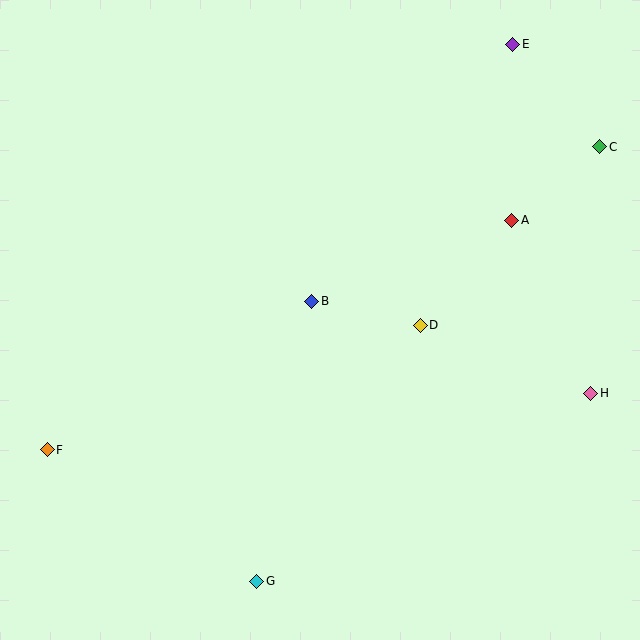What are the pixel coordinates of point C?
Point C is at (600, 147).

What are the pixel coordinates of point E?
Point E is at (513, 44).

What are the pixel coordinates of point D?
Point D is at (420, 325).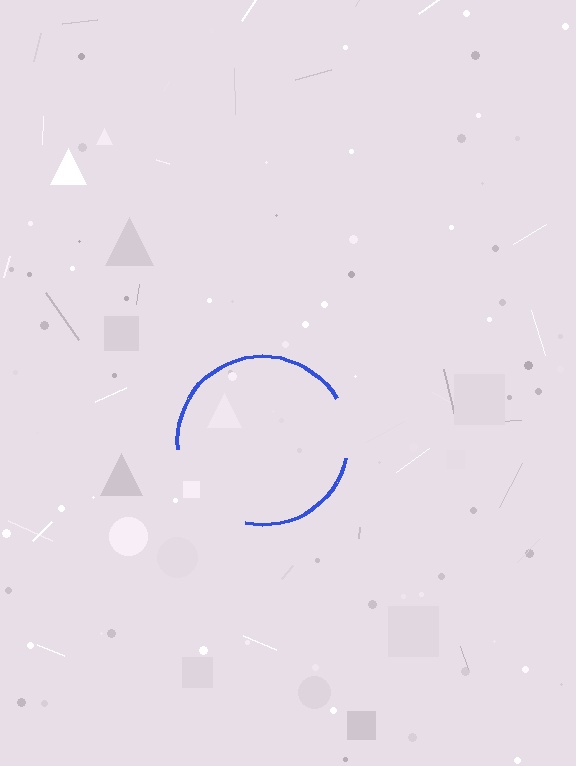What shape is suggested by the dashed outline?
The dashed outline suggests a circle.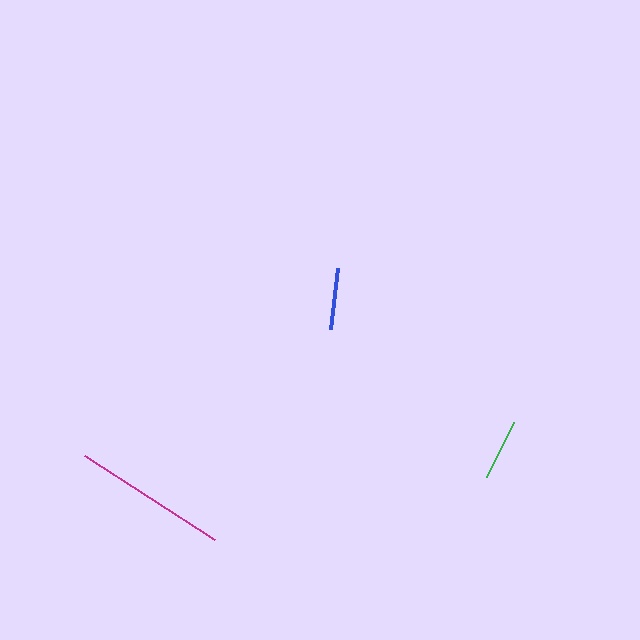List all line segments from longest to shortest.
From longest to shortest: magenta, blue, green.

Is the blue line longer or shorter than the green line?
The blue line is longer than the green line.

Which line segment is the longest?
The magenta line is the longest at approximately 155 pixels.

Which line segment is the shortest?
The green line is the shortest at approximately 61 pixels.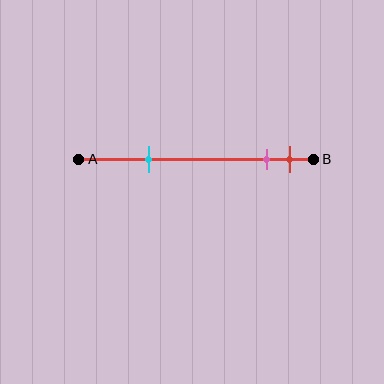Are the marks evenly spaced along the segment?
No, the marks are not evenly spaced.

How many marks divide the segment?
There are 3 marks dividing the segment.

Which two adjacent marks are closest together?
The pink and red marks are the closest adjacent pair.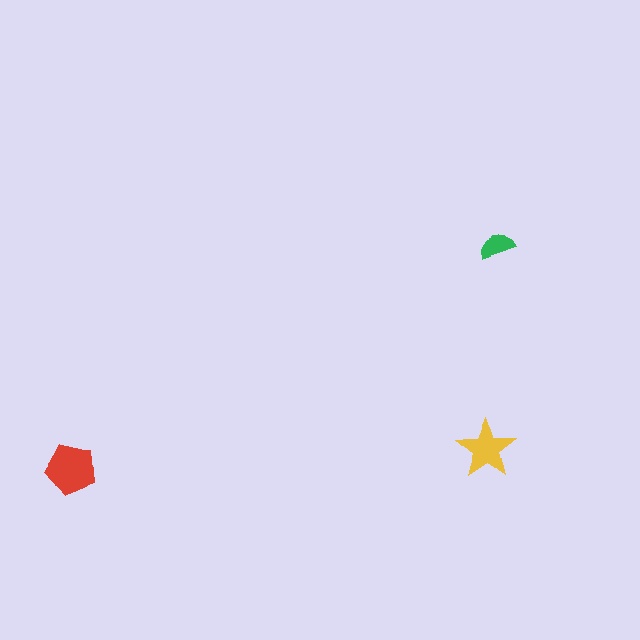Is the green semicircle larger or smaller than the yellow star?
Smaller.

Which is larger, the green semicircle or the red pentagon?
The red pentagon.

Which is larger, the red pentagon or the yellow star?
The red pentagon.